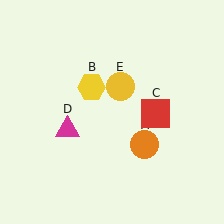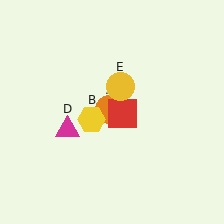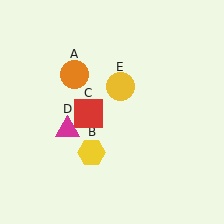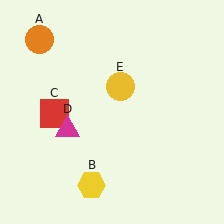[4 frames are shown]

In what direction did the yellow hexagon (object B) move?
The yellow hexagon (object B) moved down.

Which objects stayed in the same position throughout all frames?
Magenta triangle (object D) and yellow circle (object E) remained stationary.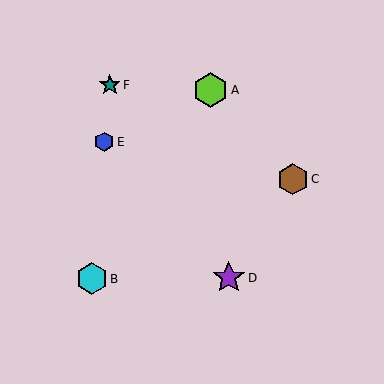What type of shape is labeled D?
Shape D is a purple star.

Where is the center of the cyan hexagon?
The center of the cyan hexagon is at (92, 279).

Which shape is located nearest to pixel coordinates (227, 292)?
The purple star (labeled D) at (229, 278) is nearest to that location.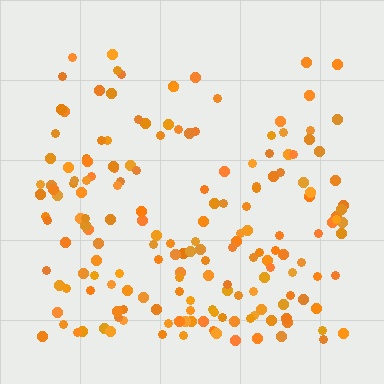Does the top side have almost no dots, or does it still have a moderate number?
Still a moderate number, just noticeably fewer than the bottom.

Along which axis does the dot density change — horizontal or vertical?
Vertical.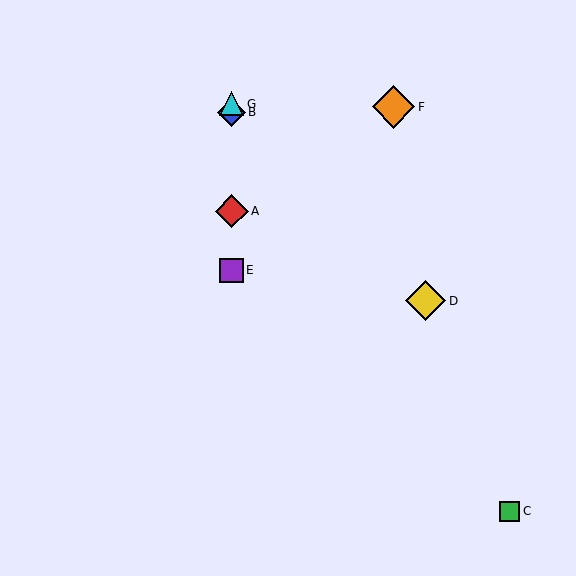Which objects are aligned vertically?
Objects A, B, E, G are aligned vertically.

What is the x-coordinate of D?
Object D is at x≈426.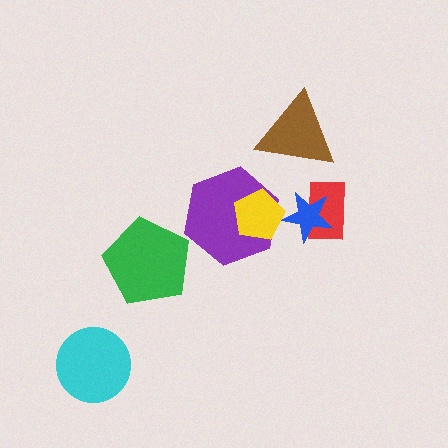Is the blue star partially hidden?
No, no other shape covers it.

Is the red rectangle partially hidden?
Yes, it is partially covered by another shape.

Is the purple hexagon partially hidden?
Yes, it is partially covered by another shape.